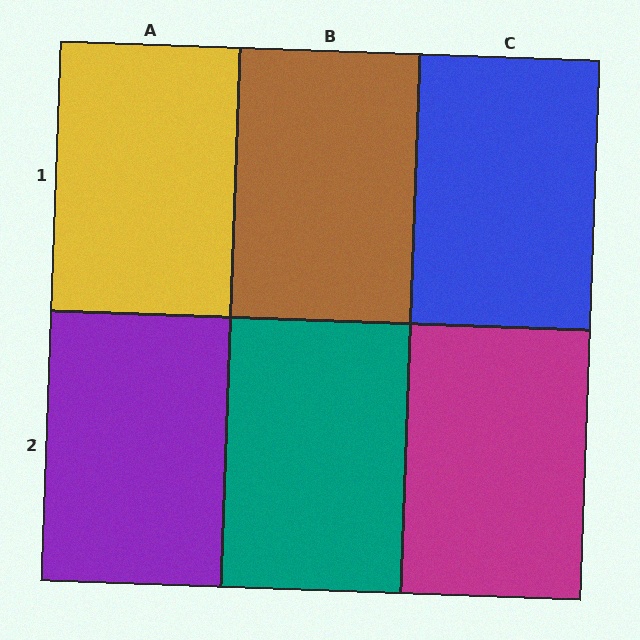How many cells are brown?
1 cell is brown.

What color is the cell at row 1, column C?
Blue.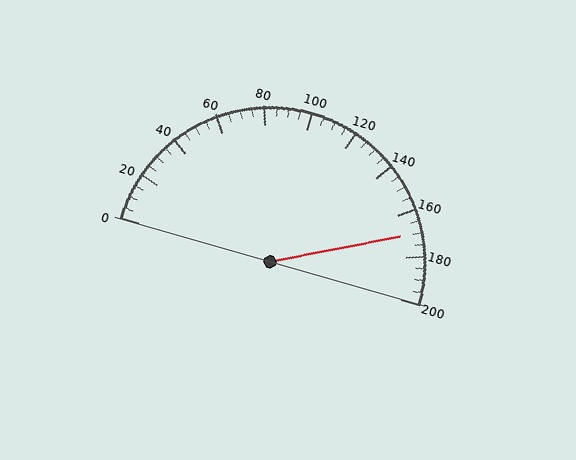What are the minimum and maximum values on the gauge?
The gauge ranges from 0 to 200.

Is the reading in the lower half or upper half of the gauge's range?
The reading is in the upper half of the range (0 to 200).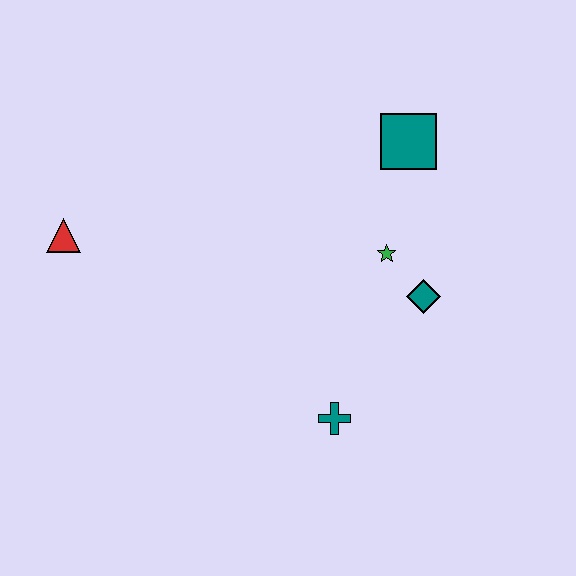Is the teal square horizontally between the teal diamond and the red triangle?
Yes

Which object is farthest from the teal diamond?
The red triangle is farthest from the teal diamond.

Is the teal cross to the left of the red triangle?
No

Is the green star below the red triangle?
Yes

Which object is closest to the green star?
The teal diamond is closest to the green star.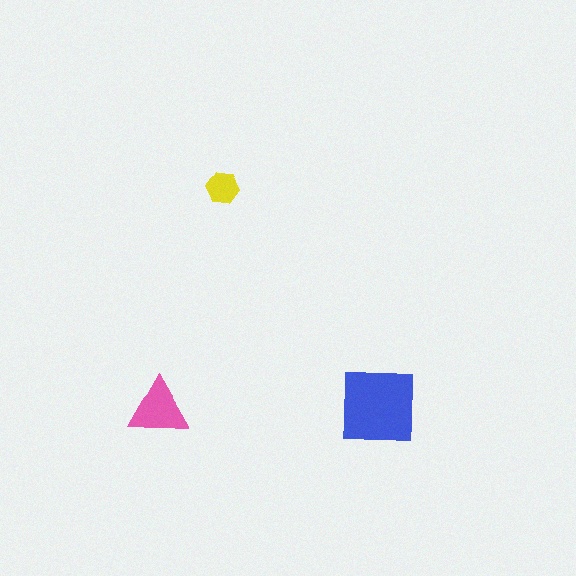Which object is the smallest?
The yellow hexagon.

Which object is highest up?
The yellow hexagon is topmost.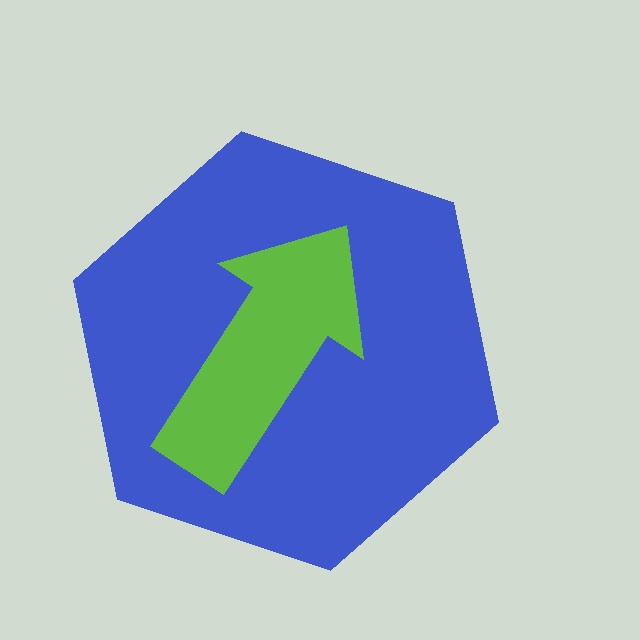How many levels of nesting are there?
2.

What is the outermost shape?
The blue hexagon.